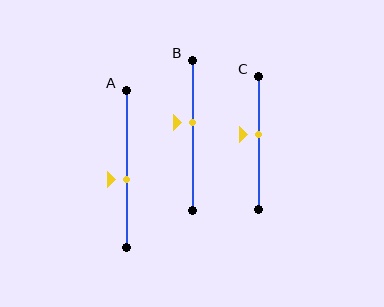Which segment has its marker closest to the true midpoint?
Segment C has its marker closest to the true midpoint.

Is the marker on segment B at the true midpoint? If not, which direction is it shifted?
No, the marker on segment B is shifted upward by about 8% of the segment length.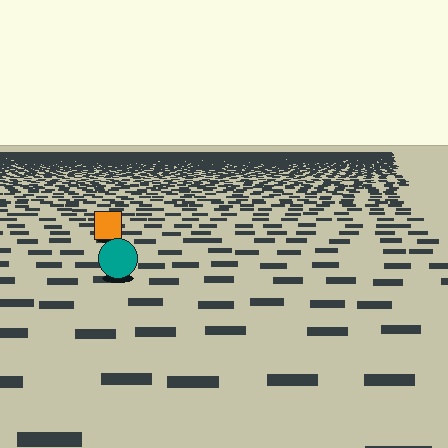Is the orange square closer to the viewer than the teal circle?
No. The teal circle is closer — you can tell from the texture gradient: the ground texture is coarser near it.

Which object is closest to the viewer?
The teal circle is closest. The texture marks near it are larger and more spread out.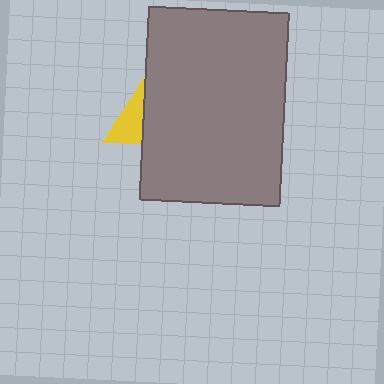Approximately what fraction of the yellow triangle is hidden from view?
Roughly 69% of the yellow triangle is hidden behind the gray rectangle.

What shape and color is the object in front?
The object in front is a gray rectangle.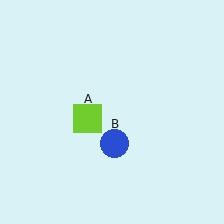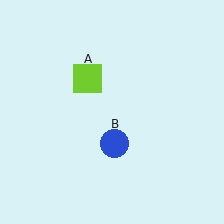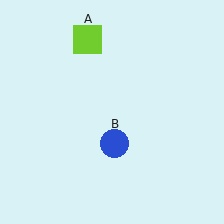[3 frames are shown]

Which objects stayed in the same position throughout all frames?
Blue circle (object B) remained stationary.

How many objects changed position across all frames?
1 object changed position: lime square (object A).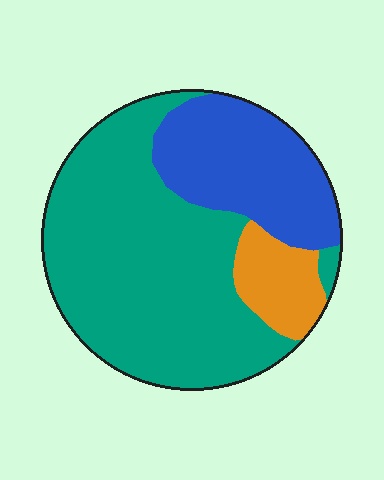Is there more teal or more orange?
Teal.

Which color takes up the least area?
Orange, at roughly 10%.